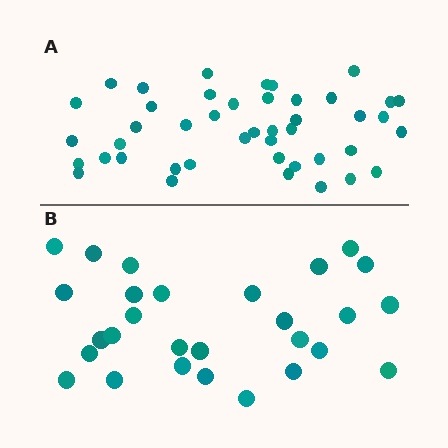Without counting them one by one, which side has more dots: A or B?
Region A (the top region) has more dots.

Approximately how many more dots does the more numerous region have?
Region A has approximately 15 more dots than region B.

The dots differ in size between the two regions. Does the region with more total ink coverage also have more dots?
No. Region B has more total ink coverage because its dots are larger, but region A actually contains more individual dots. Total area can be misleading — the number of items is what matters here.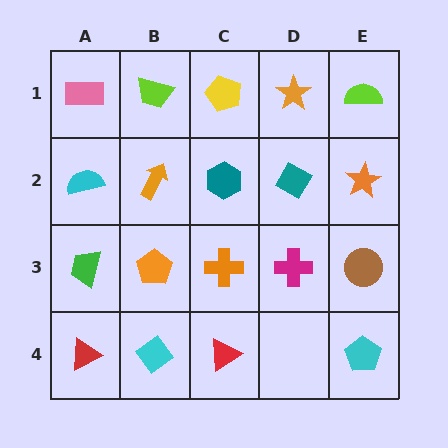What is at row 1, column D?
An orange star.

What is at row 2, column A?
A cyan semicircle.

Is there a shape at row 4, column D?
No, that cell is empty.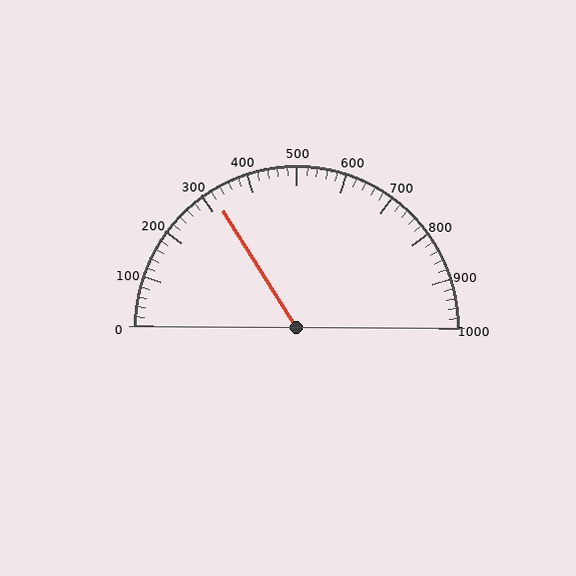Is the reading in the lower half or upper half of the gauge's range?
The reading is in the lower half of the range (0 to 1000).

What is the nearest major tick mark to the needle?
The nearest major tick mark is 300.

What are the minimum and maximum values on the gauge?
The gauge ranges from 0 to 1000.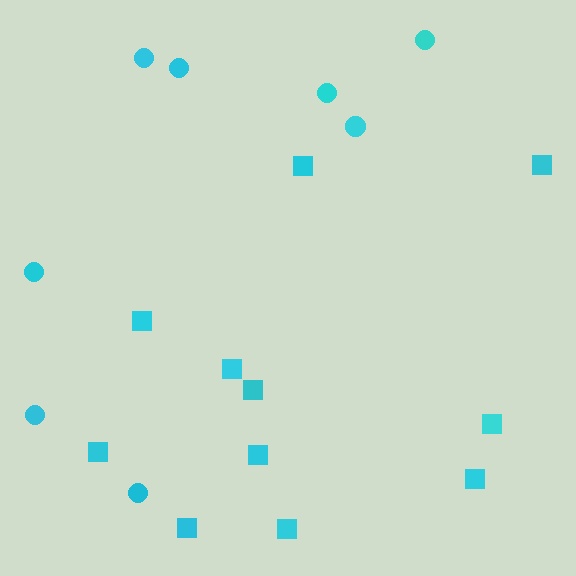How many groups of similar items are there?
There are 2 groups: one group of squares (11) and one group of circles (8).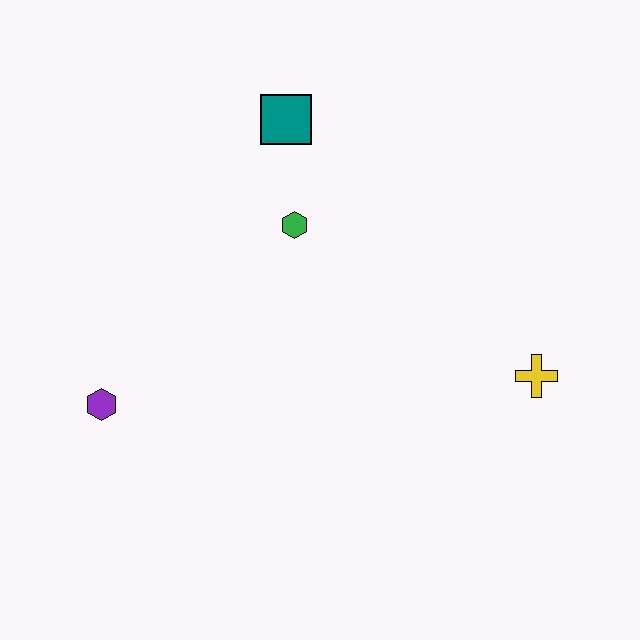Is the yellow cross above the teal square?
No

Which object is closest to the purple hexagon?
The green hexagon is closest to the purple hexagon.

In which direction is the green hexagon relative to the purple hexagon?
The green hexagon is to the right of the purple hexagon.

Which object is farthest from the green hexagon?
The yellow cross is farthest from the green hexagon.